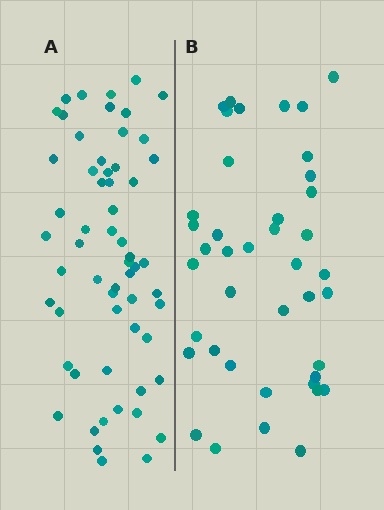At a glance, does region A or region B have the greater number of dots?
Region A (the left region) has more dots.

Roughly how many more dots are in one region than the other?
Region A has approximately 20 more dots than region B.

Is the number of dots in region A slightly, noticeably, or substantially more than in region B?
Region A has noticeably more, but not dramatically so. The ratio is roughly 1.4 to 1.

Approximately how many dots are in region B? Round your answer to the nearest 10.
About 40 dots. (The exact count is 41, which rounds to 40.)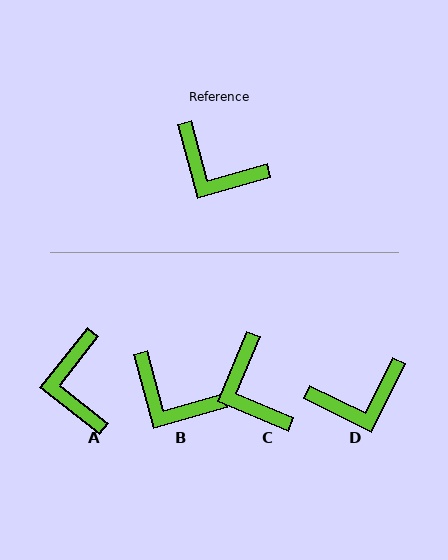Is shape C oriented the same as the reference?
No, it is off by about 38 degrees.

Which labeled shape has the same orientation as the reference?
B.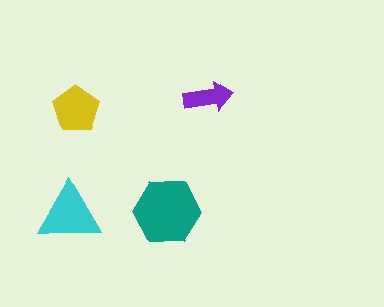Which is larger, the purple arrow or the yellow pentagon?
The yellow pentagon.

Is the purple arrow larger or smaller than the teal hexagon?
Smaller.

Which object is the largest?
The teal hexagon.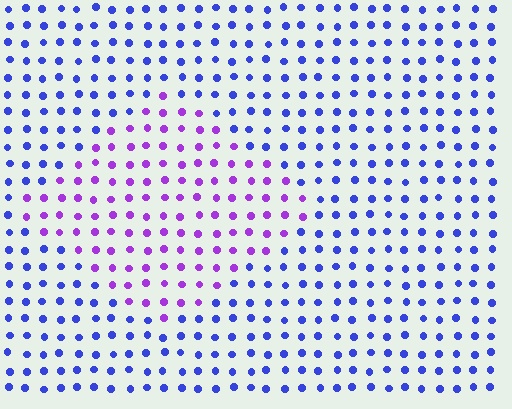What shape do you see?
I see a diamond.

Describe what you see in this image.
The image is filled with small blue elements in a uniform arrangement. A diamond-shaped region is visible where the elements are tinted to a slightly different hue, forming a subtle color boundary.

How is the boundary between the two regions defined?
The boundary is defined purely by a slight shift in hue (about 46 degrees). Spacing, size, and orientation are identical on both sides.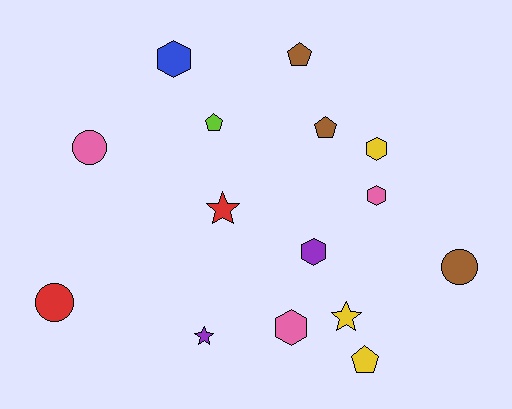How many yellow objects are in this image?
There are 3 yellow objects.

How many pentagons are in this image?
There are 4 pentagons.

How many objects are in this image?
There are 15 objects.